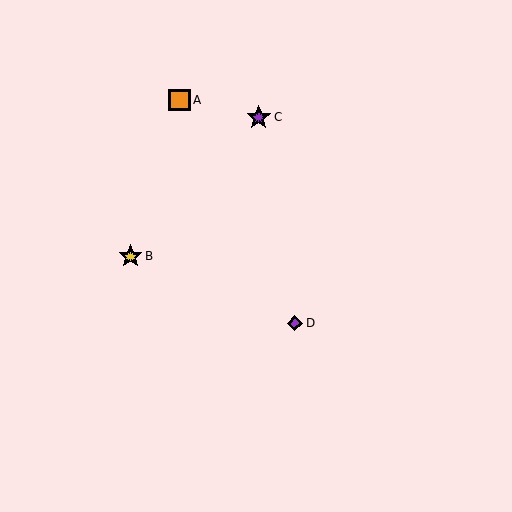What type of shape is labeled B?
Shape B is a yellow star.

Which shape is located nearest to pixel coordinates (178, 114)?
The orange square (labeled A) at (180, 100) is nearest to that location.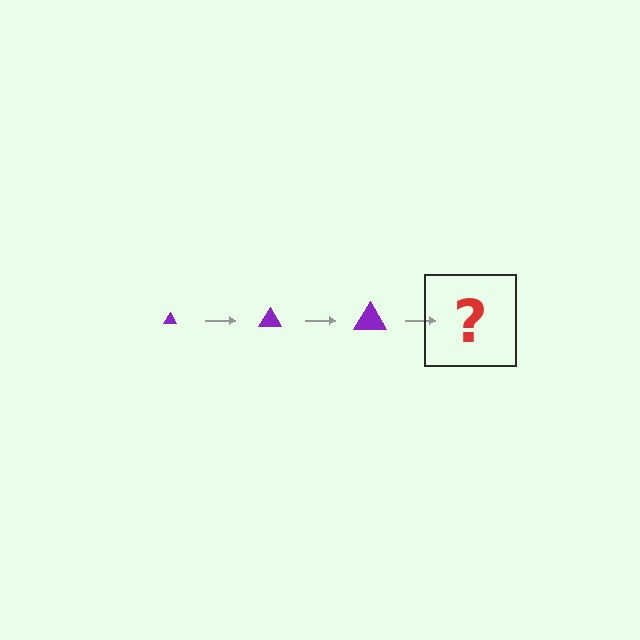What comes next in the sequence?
The next element should be a purple triangle, larger than the previous one.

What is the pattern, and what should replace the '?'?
The pattern is that the triangle gets progressively larger each step. The '?' should be a purple triangle, larger than the previous one.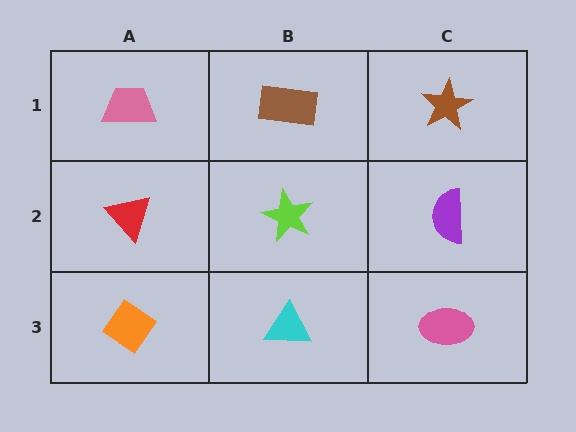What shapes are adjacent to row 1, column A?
A red triangle (row 2, column A), a brown rectangle (row 1, column B).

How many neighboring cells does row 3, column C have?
2.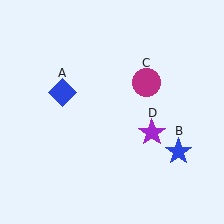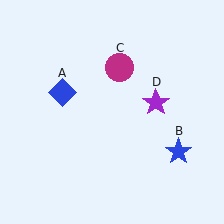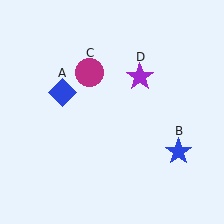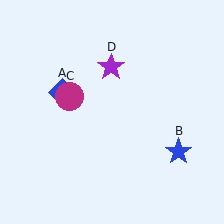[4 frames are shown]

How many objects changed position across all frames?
2 objects changed position: magenta circle (object C), purple star (object D).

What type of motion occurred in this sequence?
The magenta circle (object C), purple star (object D) rotated counterclockwise around the center of the scene.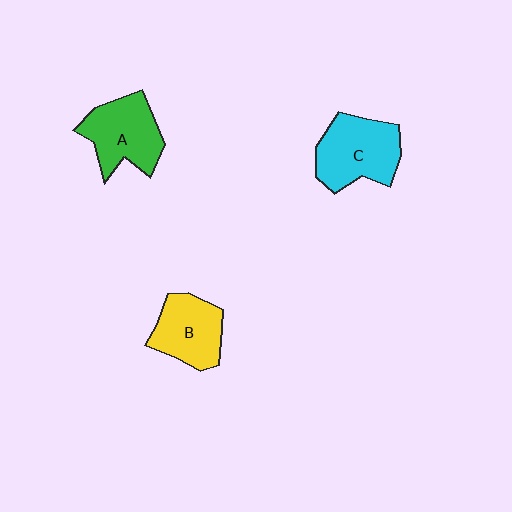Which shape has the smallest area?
Shape B (yellow).